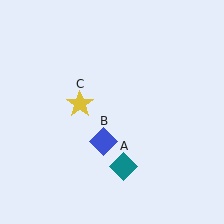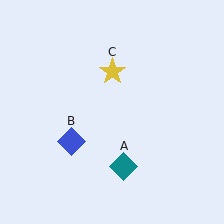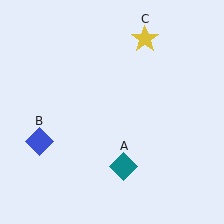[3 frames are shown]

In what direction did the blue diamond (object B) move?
The blue diamond (object B) moved left.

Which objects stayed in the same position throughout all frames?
Teal diamond (object A) remained stationary.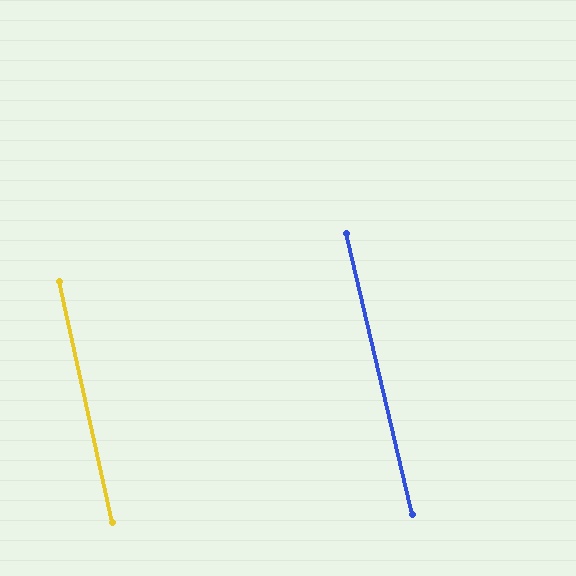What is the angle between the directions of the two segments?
Approximately 1 degree.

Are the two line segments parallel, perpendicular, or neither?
Parallel — their directions differ by only 1.1°.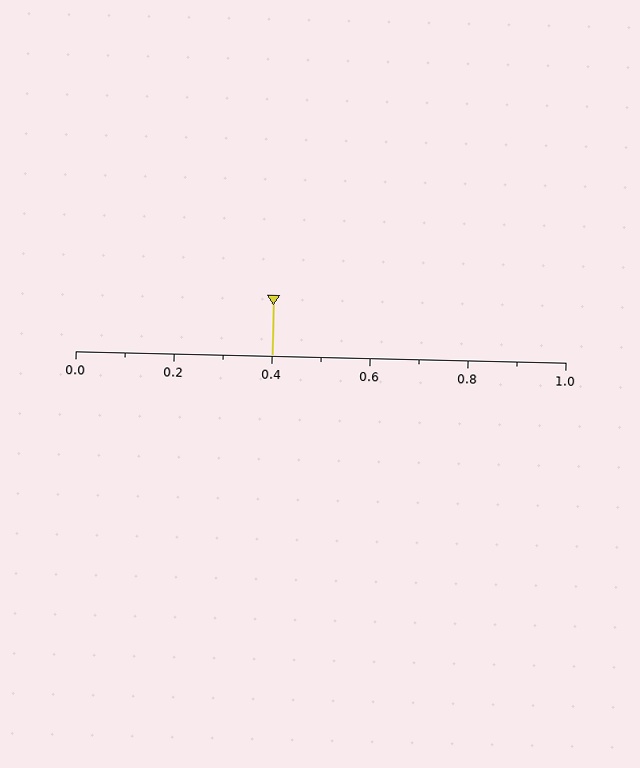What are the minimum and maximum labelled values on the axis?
The axis runs from 0.0 to 1.0.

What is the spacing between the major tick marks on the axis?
The major ticks are spaced 0.2 apart.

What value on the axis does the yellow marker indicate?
The marker indicates approximately 0.4.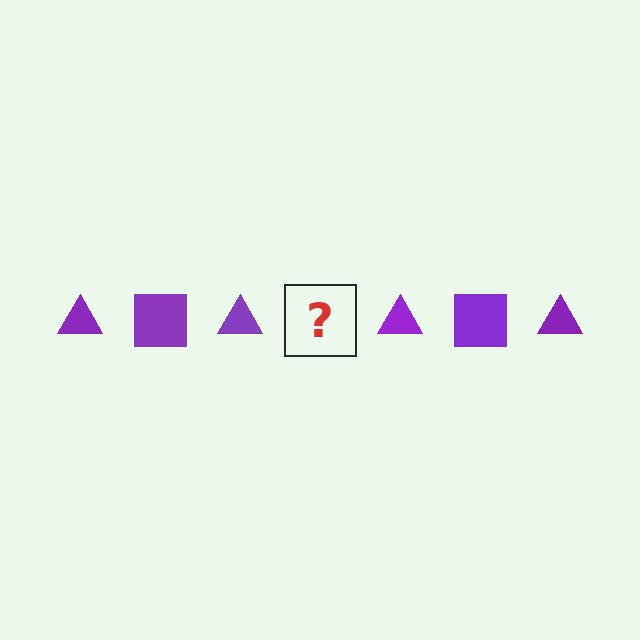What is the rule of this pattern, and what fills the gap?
The rule is that the pattern cycles through triangle, square shapes in purple. The gap should be filled with a purple square.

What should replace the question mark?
The question mark should be replaced with a purple square.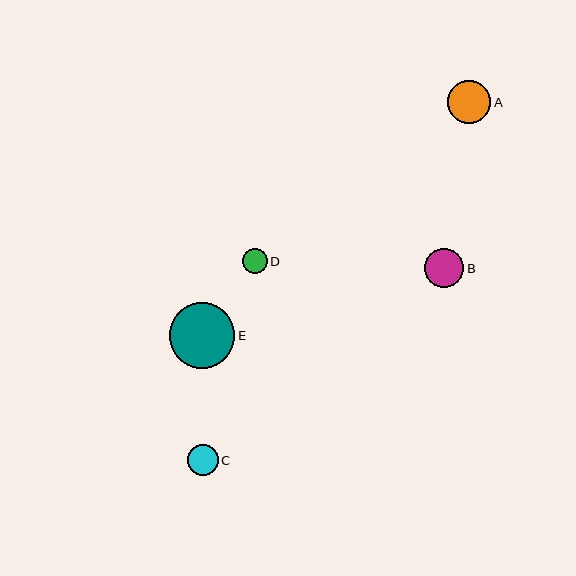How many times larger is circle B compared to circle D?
Circle B is approximately 1.6 times the size of circle D.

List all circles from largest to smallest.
From largest to smallest: E, A, B, C, D.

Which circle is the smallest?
Circle D is the smallest with a size of approximately 25 pixels.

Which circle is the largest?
Circle E is the largest with a size of approximately 66 pixels.